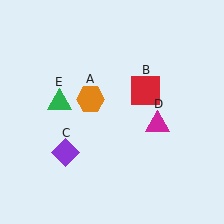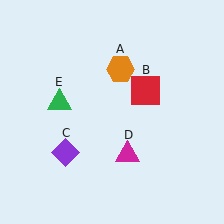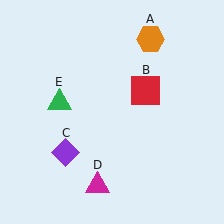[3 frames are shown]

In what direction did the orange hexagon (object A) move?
The orange hexagon (object A) moved up and to the right.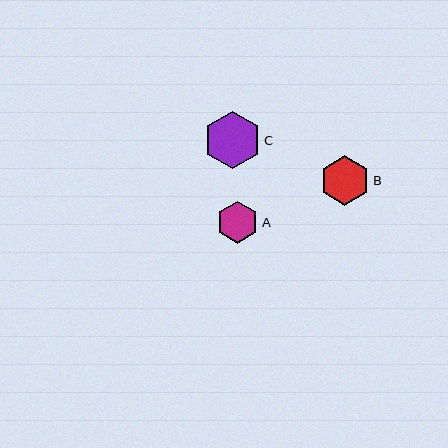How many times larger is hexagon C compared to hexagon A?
Hexagon C is approximately 1.4 times the size of hexagon A.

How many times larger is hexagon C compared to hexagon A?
Hexagon C is approximately 1.4 times the size of hexagon A.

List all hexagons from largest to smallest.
From largest to smallest: C, B, A.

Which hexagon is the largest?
Hexagon C is the largest with a size of approximately 57 pixels.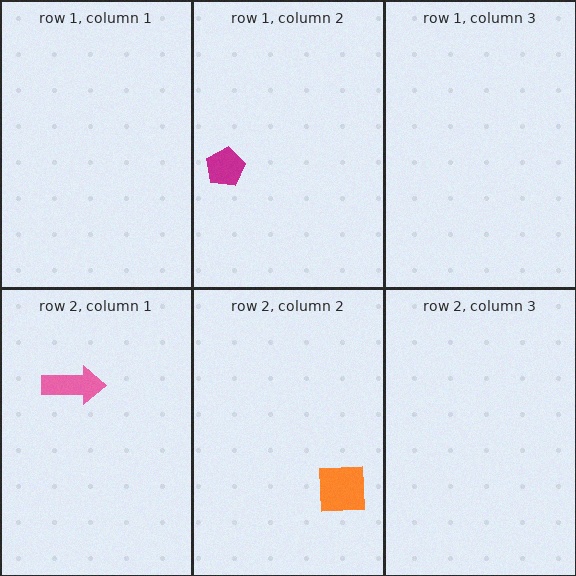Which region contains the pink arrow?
The row 2, column 1 region.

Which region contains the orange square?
The row 2, column 2 region.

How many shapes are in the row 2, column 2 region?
1.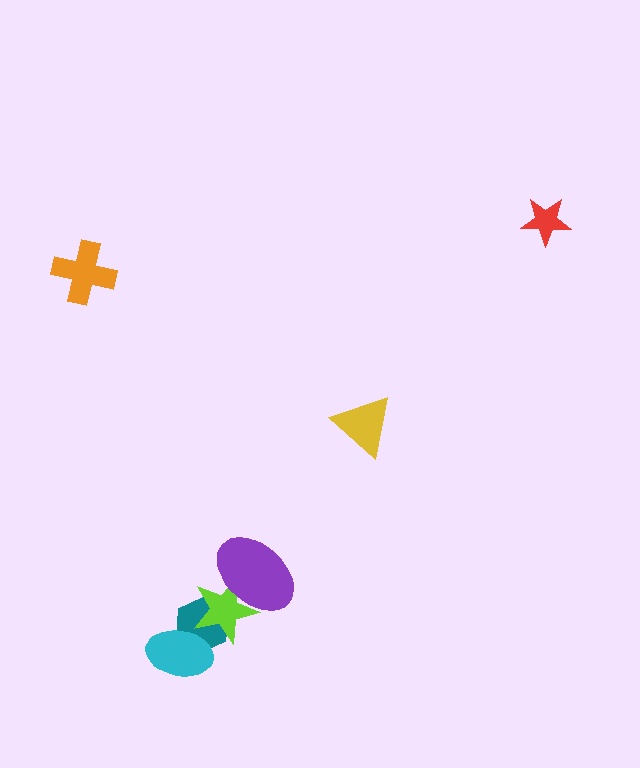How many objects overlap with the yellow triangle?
0 objects overlap with the yellow triangle.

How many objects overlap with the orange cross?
0 objects overlap with the orange cross.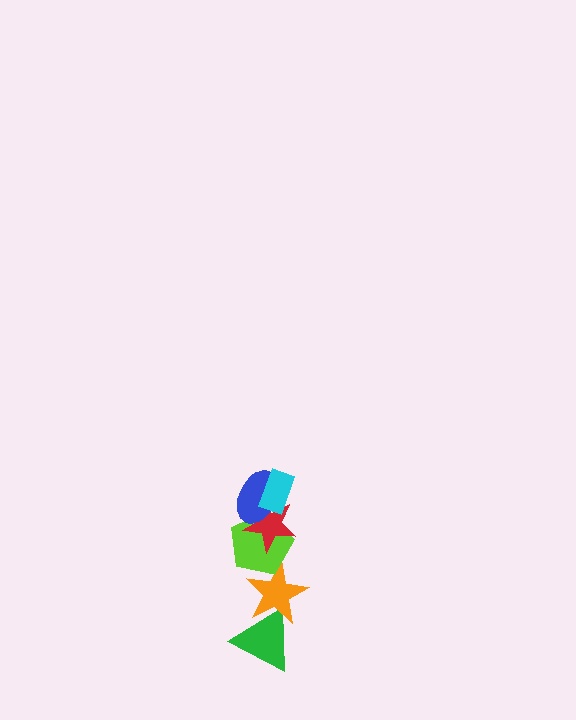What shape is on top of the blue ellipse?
The cyan rectangle is on top of the blue ellipse.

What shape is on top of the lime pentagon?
The red star is on top of the lime pentagon.